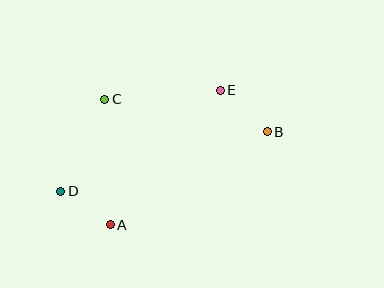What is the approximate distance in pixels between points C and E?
The distance between C and E is approximately 116 pixels.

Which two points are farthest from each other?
Points B and D are farthest from each other.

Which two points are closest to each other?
Points A and D are closest to each other.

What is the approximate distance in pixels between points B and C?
The distance between B and C is approximately 165 pixels.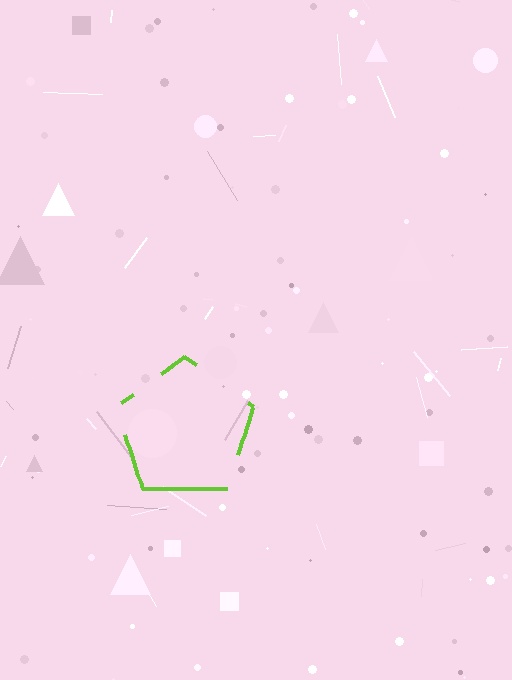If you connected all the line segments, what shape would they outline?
They would outline a pentagon.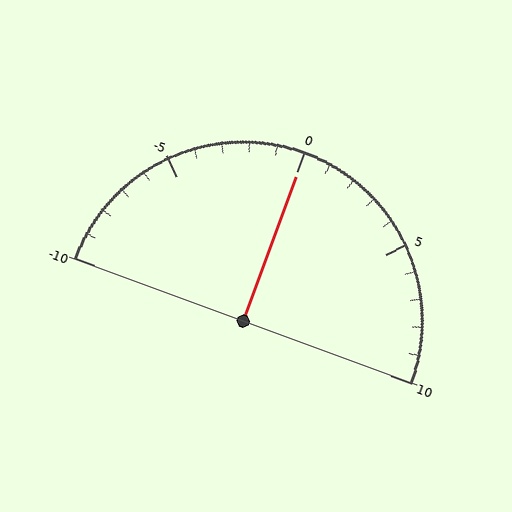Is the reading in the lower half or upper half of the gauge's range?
The reading is in the upper half of the range (-10 to 10).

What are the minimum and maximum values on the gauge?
The gauge ranges from -10 to 10.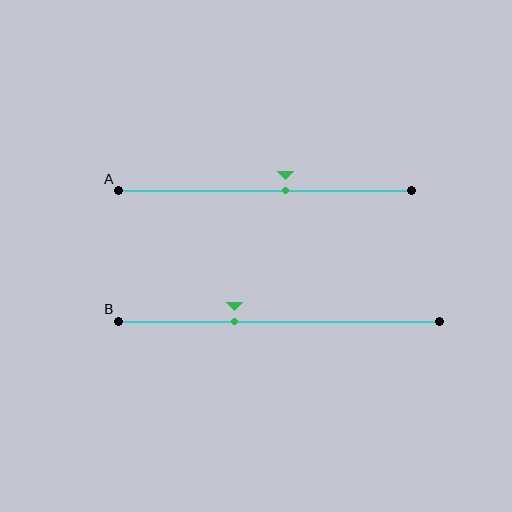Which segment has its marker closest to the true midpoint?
Segment A has its marker closest to the true midpoint.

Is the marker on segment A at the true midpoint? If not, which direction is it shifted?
No, the marker on segment A is shifted to the right by about 7% of the segment length.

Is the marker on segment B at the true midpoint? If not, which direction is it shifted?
No, the marker on segment B is shifted to the left by about 14% of the segment length.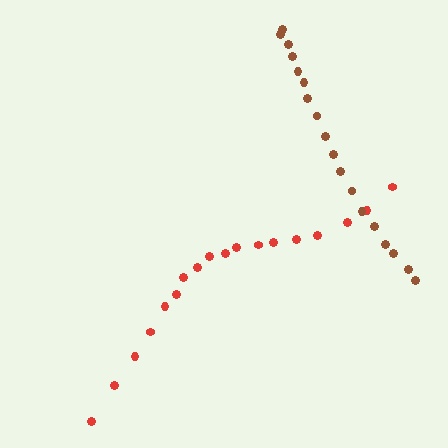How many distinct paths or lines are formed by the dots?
There are 2 distinct paths.